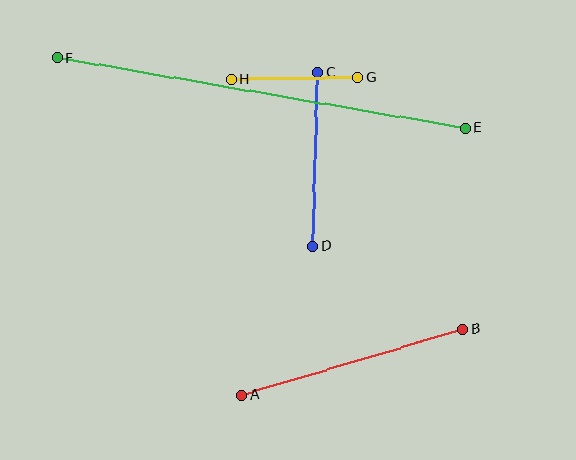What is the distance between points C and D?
The distance is approximately 174 pixels.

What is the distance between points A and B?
The distance is approximately 231 pixels.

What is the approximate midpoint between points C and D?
The midpoint is at approximately (315, 159) pixels.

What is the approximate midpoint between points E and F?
The midpoint is at approximately (261, 93) pixels.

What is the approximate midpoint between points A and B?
The midpoint is at approximately (353, 362) pixels.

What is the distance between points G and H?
The distance is approximately 127 pixels.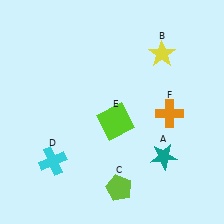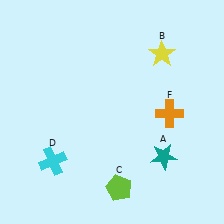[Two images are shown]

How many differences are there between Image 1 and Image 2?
There is 1 difference between the two images.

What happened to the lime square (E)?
The lime square (E) was removed in Image 2. It was in the bottom-right area of Image 1.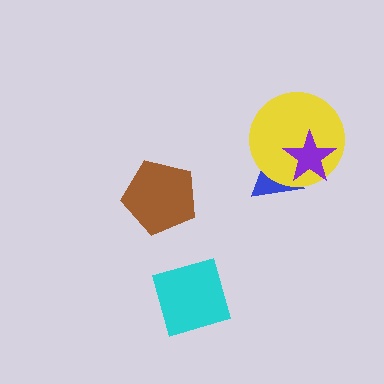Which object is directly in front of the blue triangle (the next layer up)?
The yellow circle is directly in front of the blue triangle.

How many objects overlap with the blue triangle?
2 objects overlap with the blue triangle.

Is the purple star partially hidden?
No, no other shape covers it.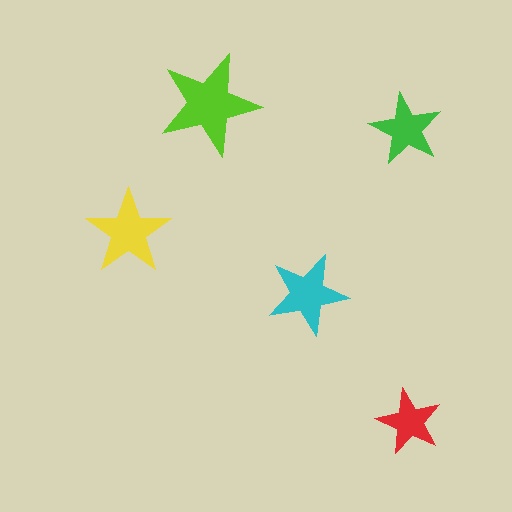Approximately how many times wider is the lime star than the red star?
About 1.5 times wider.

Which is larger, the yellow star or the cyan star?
The yellow one.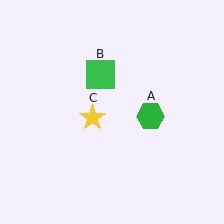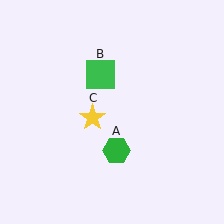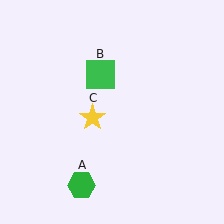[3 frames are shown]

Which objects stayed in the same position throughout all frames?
Green square (object B) and yellow star (object C) remained stationary.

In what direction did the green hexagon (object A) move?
The green hexagon (object A) moved down and to the left.